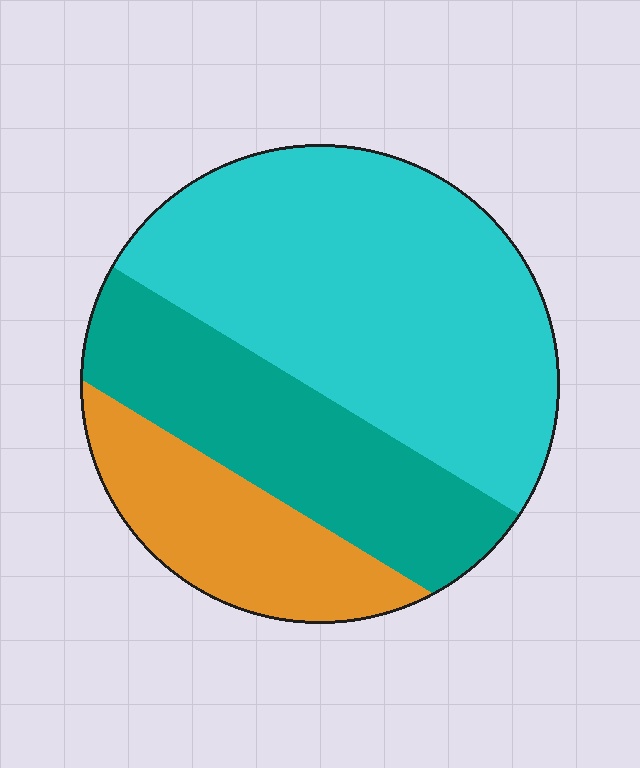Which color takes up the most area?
Cyan, at roughly 50%.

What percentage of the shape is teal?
Teal covers about 30% of the shape.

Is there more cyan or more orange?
Cyan.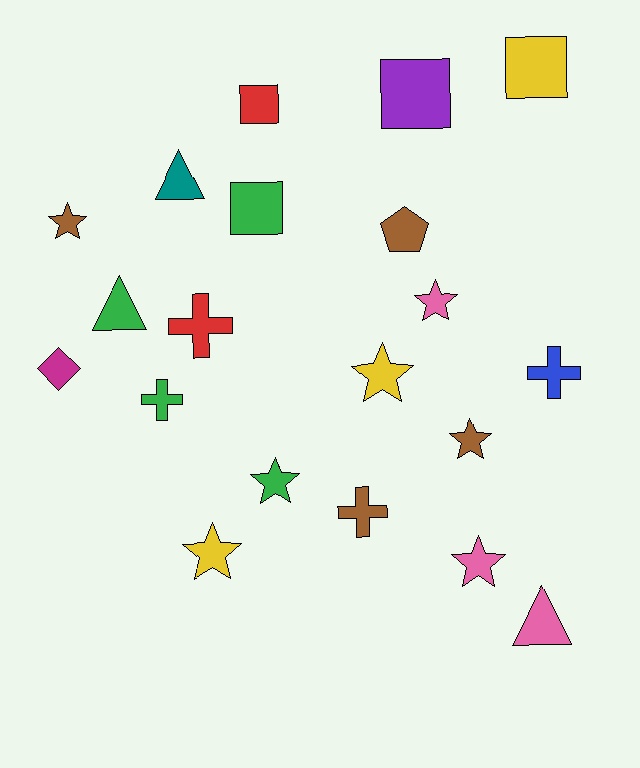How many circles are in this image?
There are no circles.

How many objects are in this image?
There are 20 objects.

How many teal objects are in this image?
There is 1 teal object.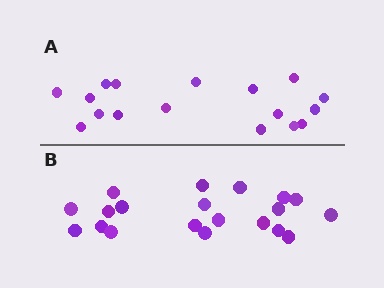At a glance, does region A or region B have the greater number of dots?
Region B (the bottom region) has more dots.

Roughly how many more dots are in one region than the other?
Region B has just a few more — roughly 2 or 3 more dots than region A.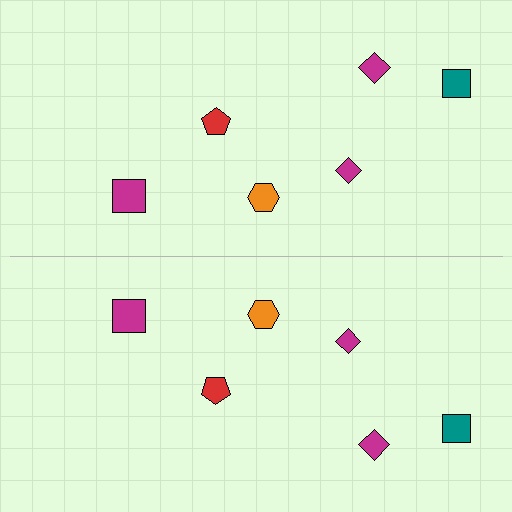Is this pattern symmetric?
Yes, this pattern has bilateral (reflection) symmetry.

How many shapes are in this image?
There are 12 shapes in this image.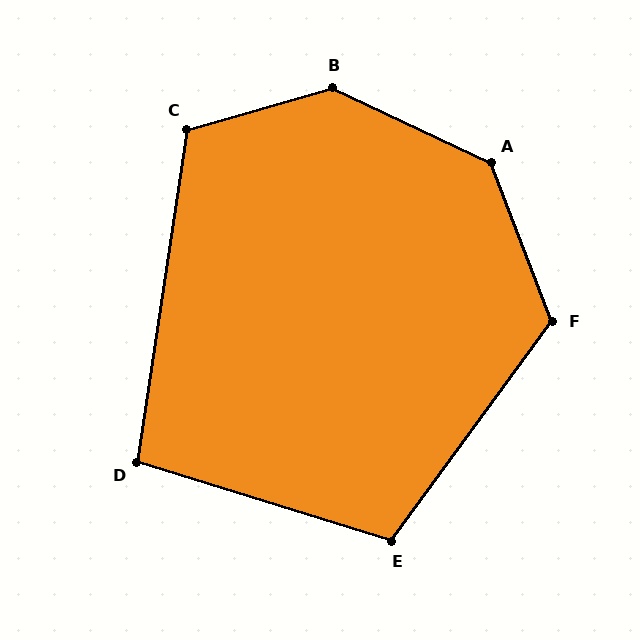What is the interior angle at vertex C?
Approximately 115 degrees (obtuse).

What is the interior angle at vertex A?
Approximately 136 degrees (obtuse).